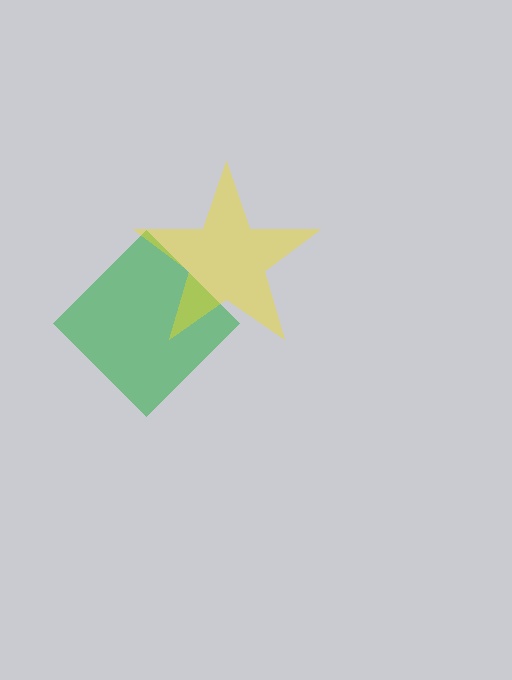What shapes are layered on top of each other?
The layered shapes are: a green diamond, a yellow star.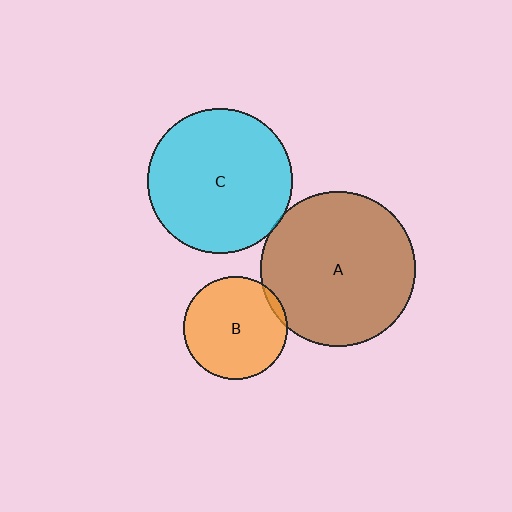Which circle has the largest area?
Circle A (brown).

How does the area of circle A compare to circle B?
Approximately 2.3 times.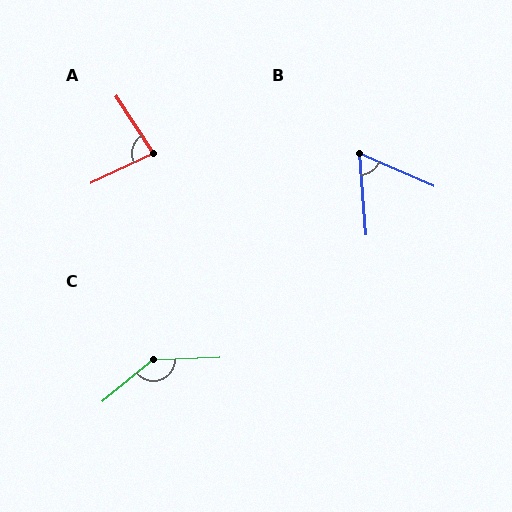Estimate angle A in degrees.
Approximately 82 degrees.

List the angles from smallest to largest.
B (62°), A (82°), C (143°).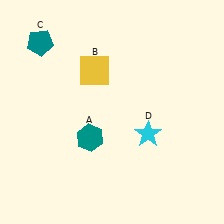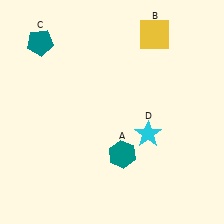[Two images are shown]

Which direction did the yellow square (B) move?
The yellow square (B) moved right.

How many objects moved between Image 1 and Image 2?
2 objects moved between the two images.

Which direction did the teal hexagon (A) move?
The teal hexagon (A) moved right.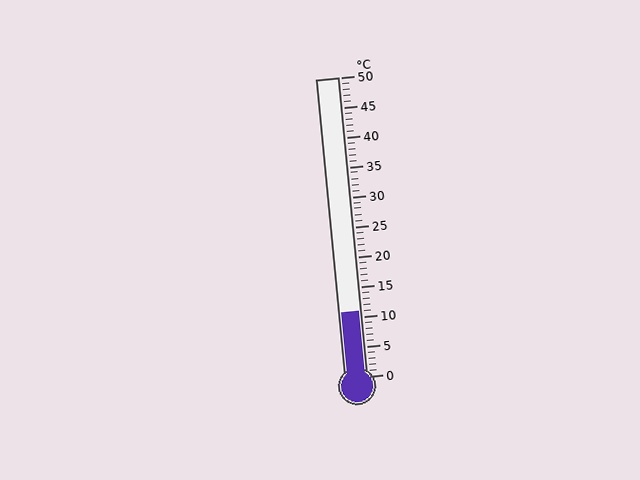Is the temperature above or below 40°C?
The temperature is below 40°C.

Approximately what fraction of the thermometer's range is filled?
The thermometer is filled to approximately 20% of its range.